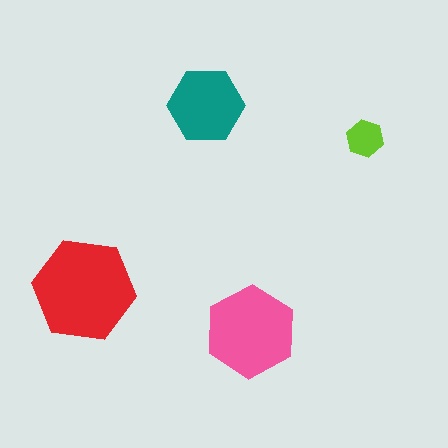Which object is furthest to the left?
The red hexagon is leftmost.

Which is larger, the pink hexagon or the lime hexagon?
The pink one.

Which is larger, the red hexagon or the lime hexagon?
The red one.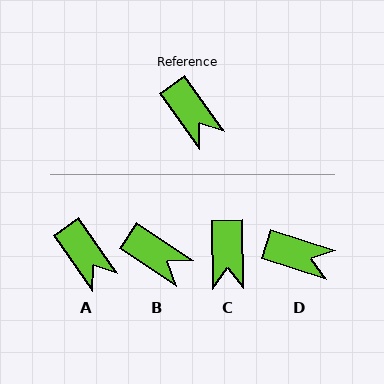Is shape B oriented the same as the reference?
No, it is off by about 22 degrees.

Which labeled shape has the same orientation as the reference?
A.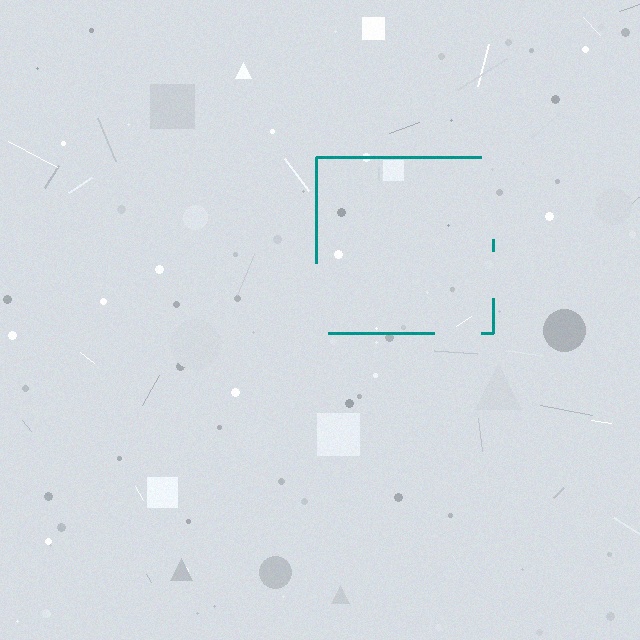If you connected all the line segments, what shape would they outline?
They would outline a square.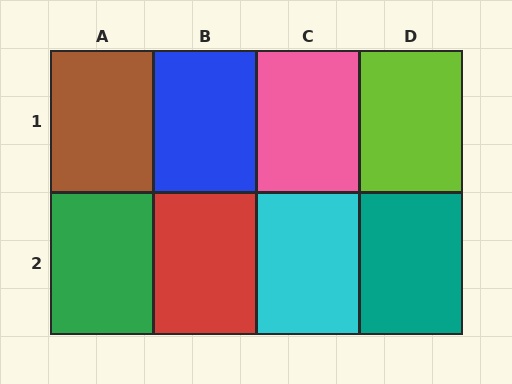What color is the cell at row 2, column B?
Red.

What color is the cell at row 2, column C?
Cyan.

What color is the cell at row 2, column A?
Green.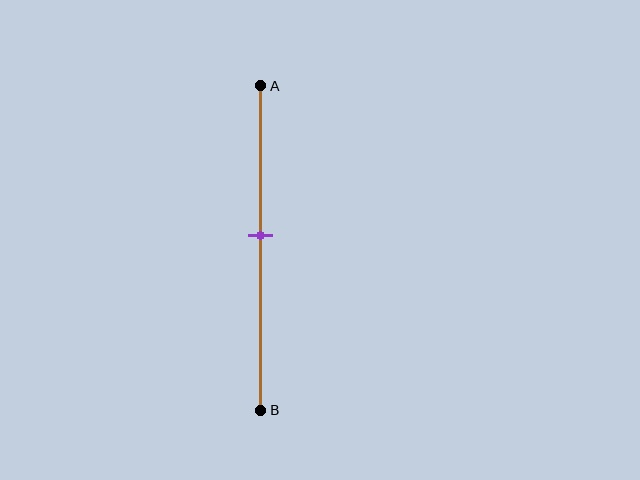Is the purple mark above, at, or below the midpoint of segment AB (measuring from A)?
The purple mark is above the midpoint of segment AB.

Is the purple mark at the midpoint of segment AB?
No, the mark is at about 45% from A, not at the 50% midpoint.